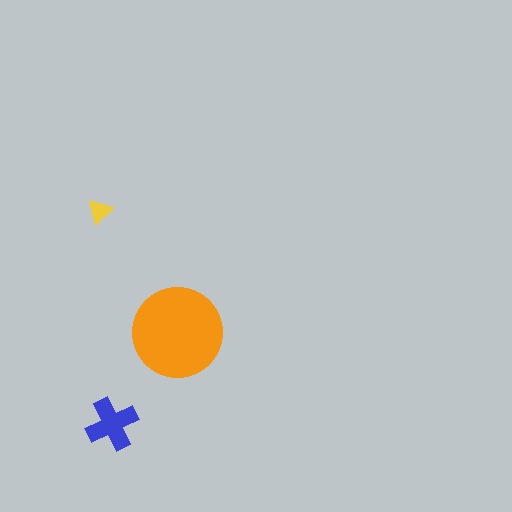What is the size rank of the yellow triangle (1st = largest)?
3rd.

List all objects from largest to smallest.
The orange circle, the blue cross, the yellow triangle.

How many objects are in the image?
There are 3 objects in the image.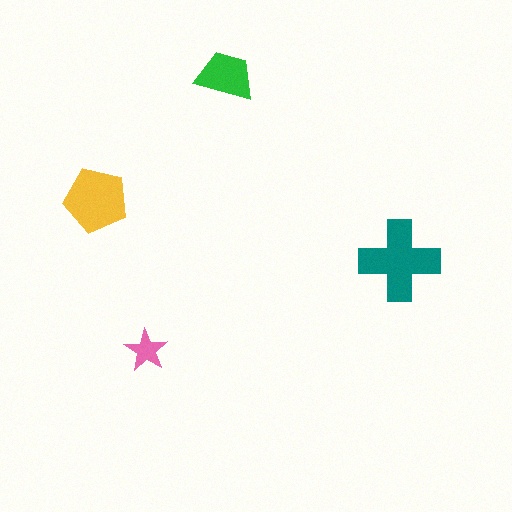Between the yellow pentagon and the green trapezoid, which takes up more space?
The yellow pentagon.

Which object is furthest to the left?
The yellow pentagon is leftmost.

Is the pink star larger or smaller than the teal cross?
Smaller.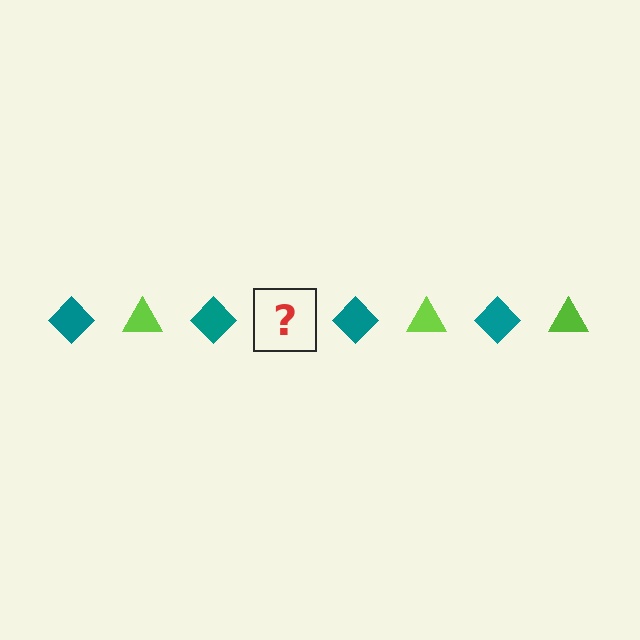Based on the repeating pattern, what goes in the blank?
The blank should be a lime triangle.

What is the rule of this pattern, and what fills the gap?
The rule is that the pattern alternates between teal diamond and lime triangle. The gap should be filled with a lime triangle.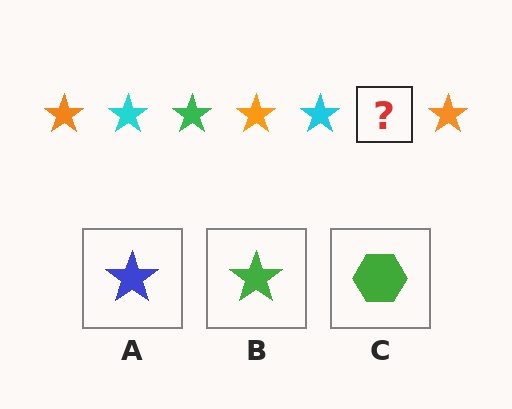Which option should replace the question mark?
Option B.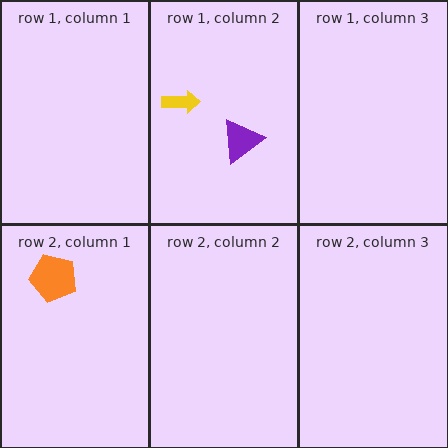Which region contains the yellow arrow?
The row 1, column 2 region.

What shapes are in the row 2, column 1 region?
The orange pentagon.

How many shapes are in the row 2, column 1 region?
1.